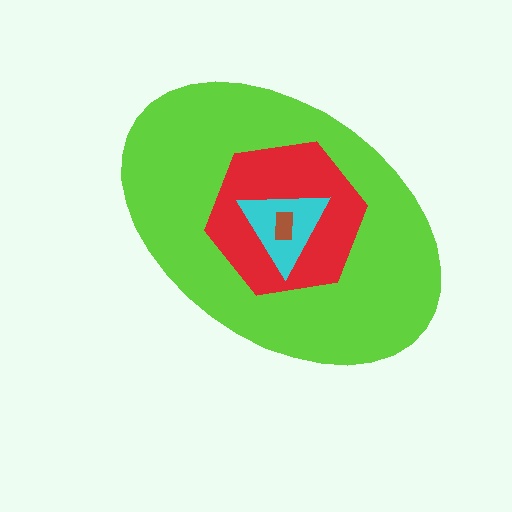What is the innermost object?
The brown rectangle.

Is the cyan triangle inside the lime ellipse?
Yes.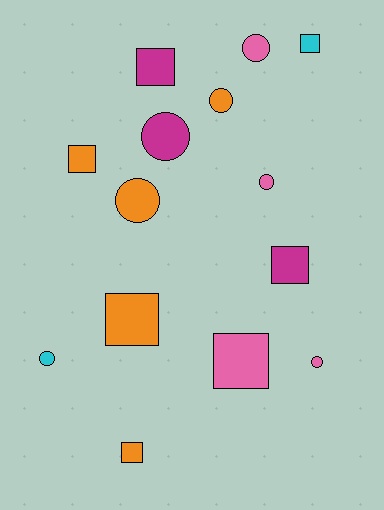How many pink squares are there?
There is 1 pink square.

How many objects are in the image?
There are 14 objects.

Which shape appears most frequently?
Square, with 7 objects.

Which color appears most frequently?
Orange, with 5 objects.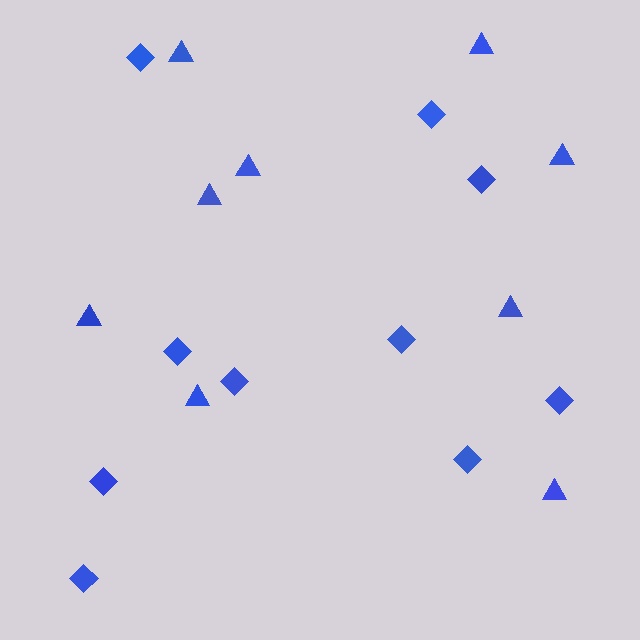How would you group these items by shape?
There are 2 groups: one group of diamonds (10) and one group of triangles (9).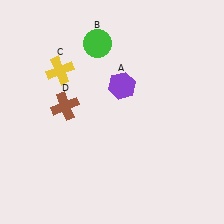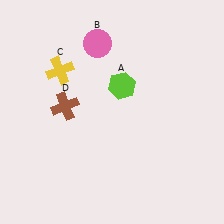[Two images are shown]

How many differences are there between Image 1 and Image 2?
There are 2 differences between the two images.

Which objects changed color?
A changed from purple to lime. B changed from green to pink.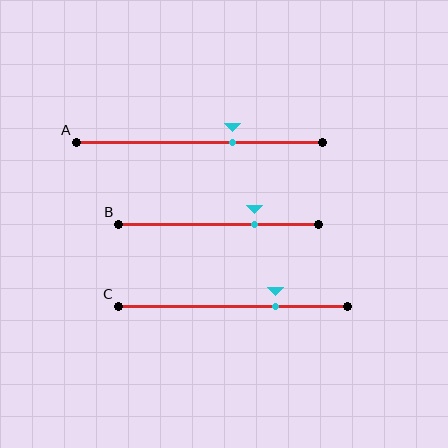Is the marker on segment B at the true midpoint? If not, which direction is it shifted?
No, the marker on segment B is shifted to the right by about 18% of the segment length.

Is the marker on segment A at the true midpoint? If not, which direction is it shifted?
No, the marker on segment A is shifted to the right by about 13% of the segment length.